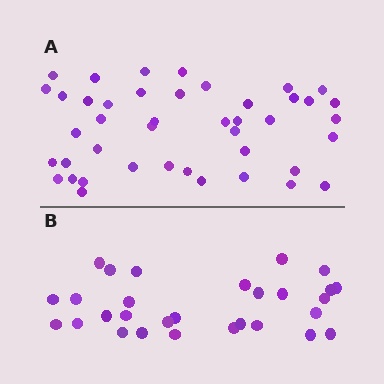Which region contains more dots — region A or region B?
Region A (the top region) has more dots.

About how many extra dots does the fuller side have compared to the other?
Region A has approximately 15 more dots than region B.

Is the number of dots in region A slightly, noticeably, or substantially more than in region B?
Region A has substantially more. The ratio is roughly 1.5 to 1.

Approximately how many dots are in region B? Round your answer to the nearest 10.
About 30 dots. (The exact count is 29, which rounds to 30.)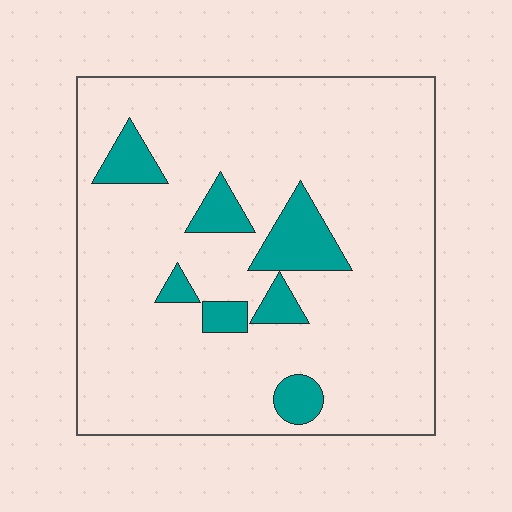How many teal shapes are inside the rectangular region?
7.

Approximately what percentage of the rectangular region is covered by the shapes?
Approximately 10%.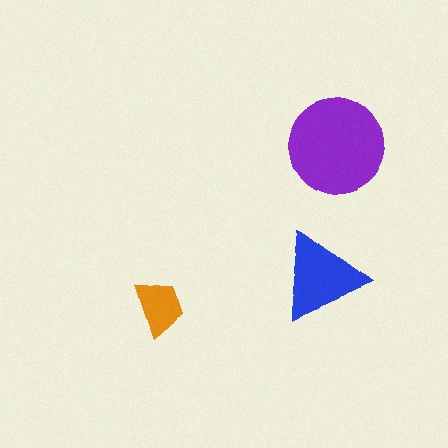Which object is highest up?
The purple circle is topmost.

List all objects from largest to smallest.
The purple circle, the blue triangle, the orange trapezoid.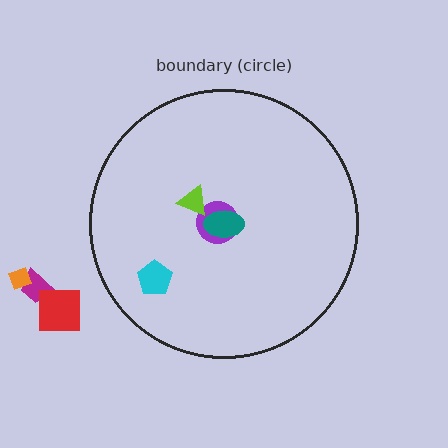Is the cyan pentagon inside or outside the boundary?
Inside.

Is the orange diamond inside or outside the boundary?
Outside.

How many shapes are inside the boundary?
4 inside, 3 outside.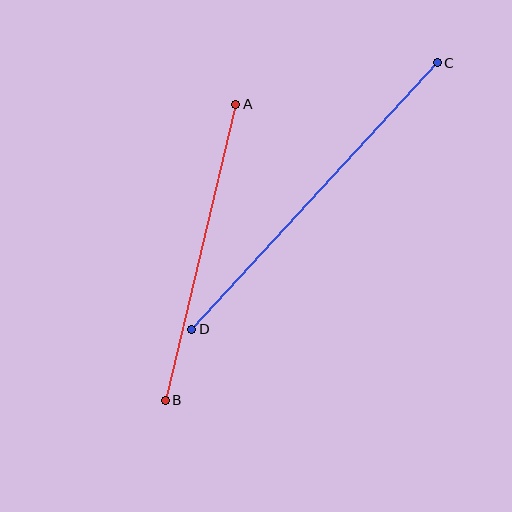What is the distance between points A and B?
The distance is approximately 304 pixels.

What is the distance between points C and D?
The distance is approximately 362 pixels.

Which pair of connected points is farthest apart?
Points C and D are farthest apart.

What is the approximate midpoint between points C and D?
The midpoint is at approximately (315, 196) pixels.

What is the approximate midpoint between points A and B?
The midpoint is at approximately (200, 252) pixels.